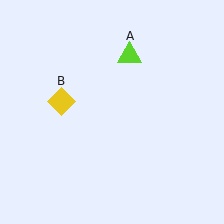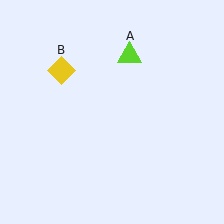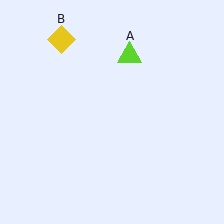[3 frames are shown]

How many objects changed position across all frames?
1 object changed position: yellow diamond (object B).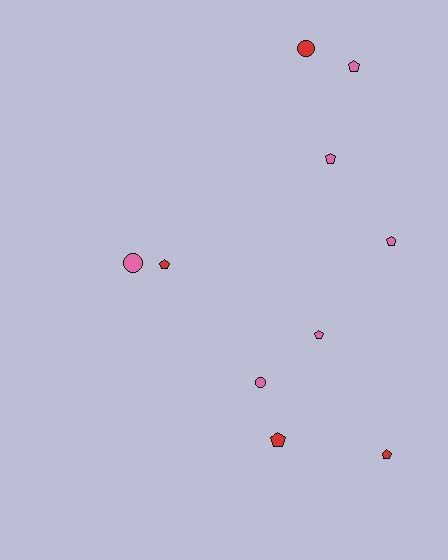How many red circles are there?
There is 1 red circle.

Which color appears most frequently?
Pink, with 6 objects.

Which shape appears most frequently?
Pentagon, with 7 objects.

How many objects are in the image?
There are 10 objects.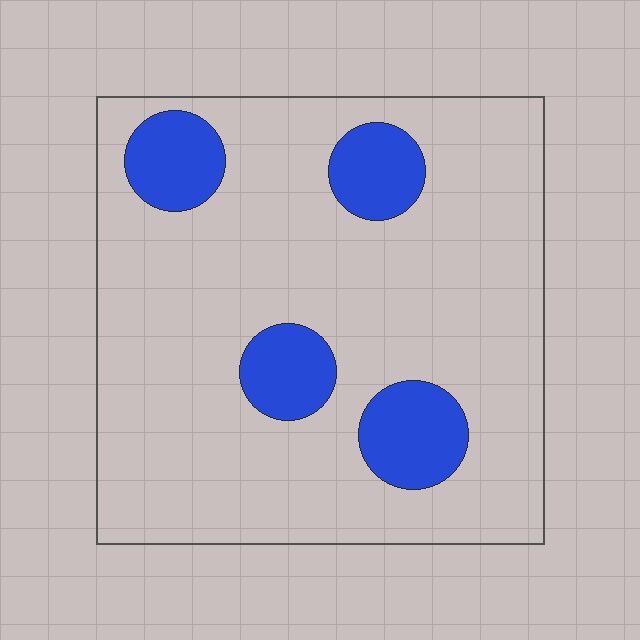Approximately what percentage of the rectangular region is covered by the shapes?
Approximately 15%.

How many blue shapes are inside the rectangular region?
4.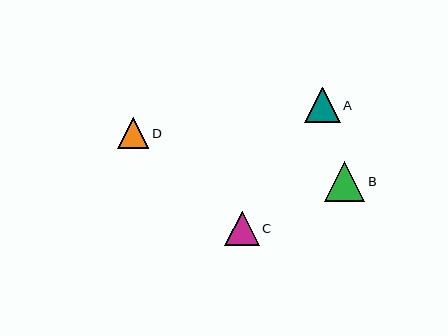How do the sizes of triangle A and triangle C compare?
Triangle A and triangle C are approximately the same size.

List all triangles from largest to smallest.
From largest to smallest: B, A, C, D.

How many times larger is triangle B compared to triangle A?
Triangle B is approximately 1.1 times the size of triangle A.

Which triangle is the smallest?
Triangle D is the smallest with a size of approximately 31 pixels.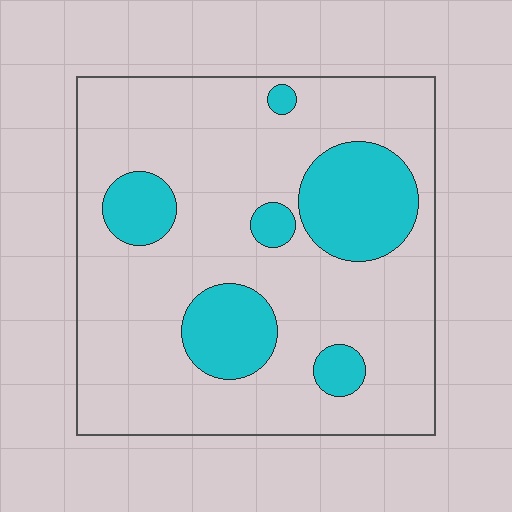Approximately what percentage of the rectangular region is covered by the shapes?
Approximately 20%.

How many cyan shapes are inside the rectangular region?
6.